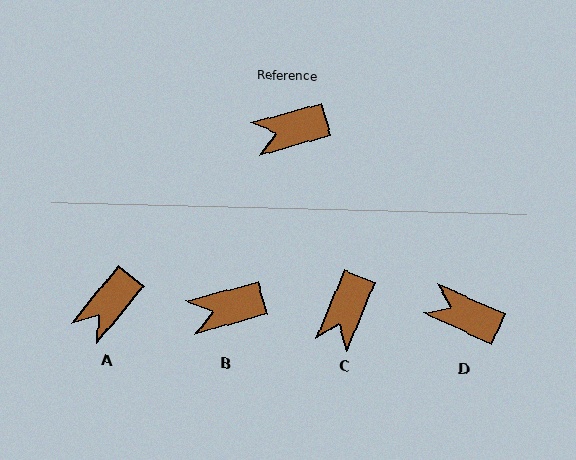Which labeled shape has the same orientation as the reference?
B.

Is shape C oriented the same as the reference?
No, it is off by about 51 degrees.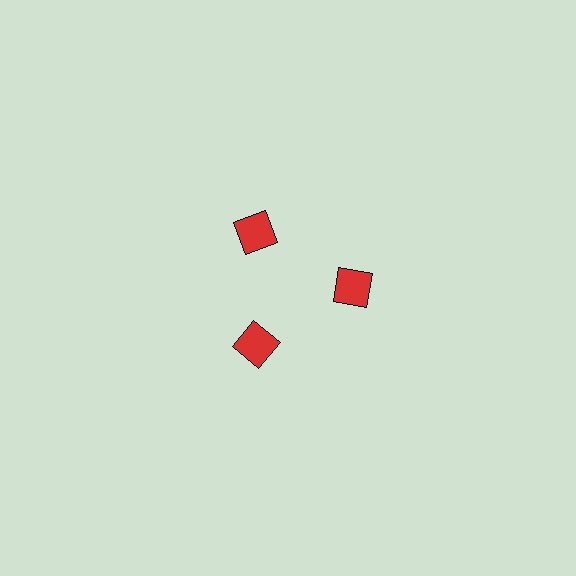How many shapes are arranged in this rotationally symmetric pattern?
There are 3 shapes, arranged in 3 groups of 1.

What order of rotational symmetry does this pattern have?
This pattern has 3-fold rotational symmetry.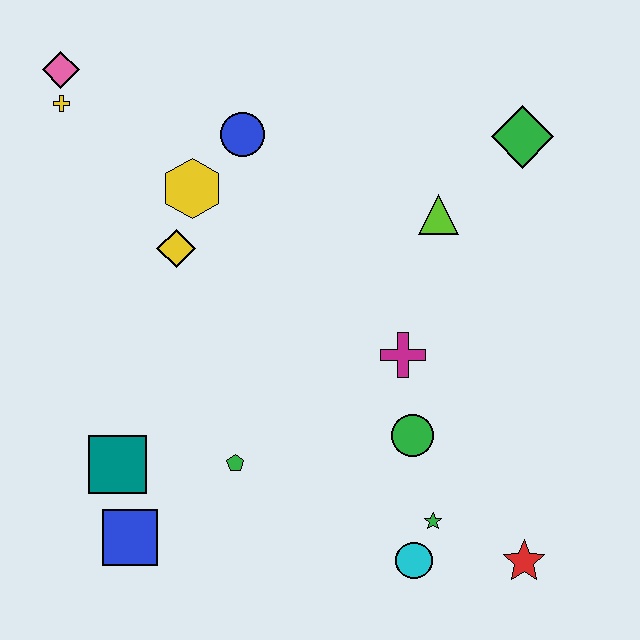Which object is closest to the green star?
The cyan circle is closest to the green star.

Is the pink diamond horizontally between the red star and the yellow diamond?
No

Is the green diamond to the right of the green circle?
Yes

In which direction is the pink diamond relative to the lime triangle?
The pink diamond is to the left of the lime triangle.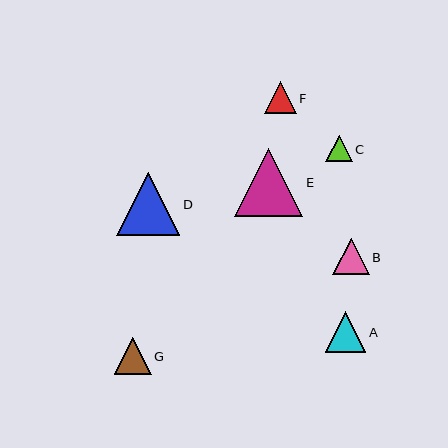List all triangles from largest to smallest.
From largest to smallest: E, D, A, G, B, F, C.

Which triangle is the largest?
Triangle E is the largest with a size of approximately 68 pixels.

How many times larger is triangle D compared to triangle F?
Triangle D is approximately 2.0 times the size of triangle F.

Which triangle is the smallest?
Triangle C is the smallest with a size of approximately 27 pixels.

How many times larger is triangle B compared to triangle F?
Triangle B is approximately 1.1 times the size of triangle F.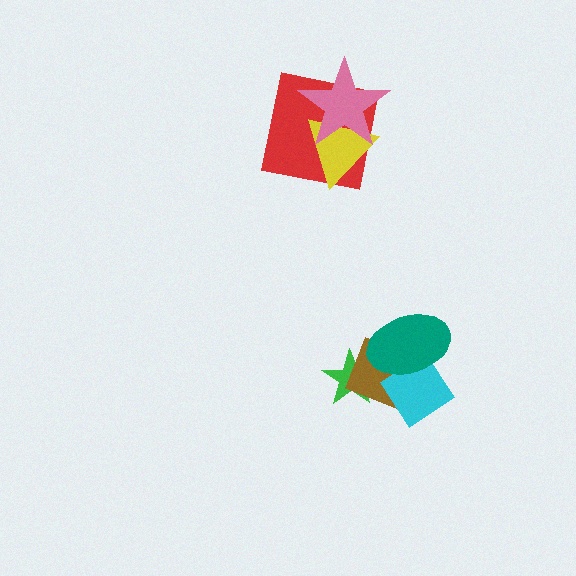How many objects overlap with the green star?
1 object overlaps with the green star.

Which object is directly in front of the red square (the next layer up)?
The yellow triangle is directly in front of the red square.